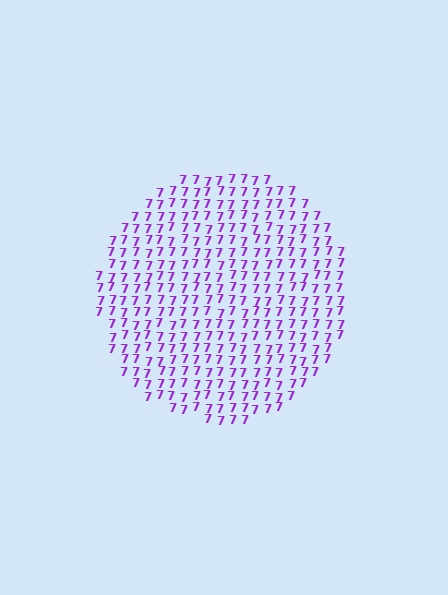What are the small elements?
The small elements are digit 7's.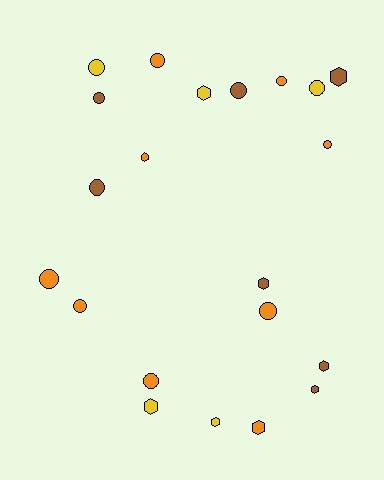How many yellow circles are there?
There are 2 yellow circles.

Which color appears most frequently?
Orange, with 9 objects.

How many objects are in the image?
There are 21 objects.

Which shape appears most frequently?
Circle, with 12 objects.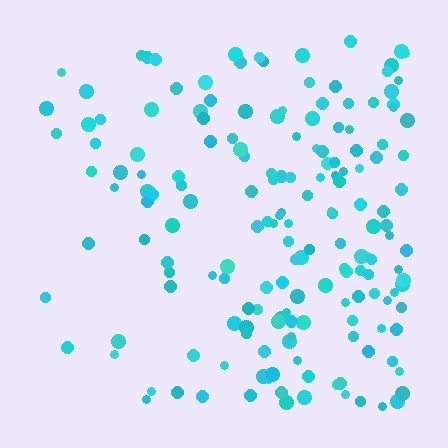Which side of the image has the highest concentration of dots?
The right.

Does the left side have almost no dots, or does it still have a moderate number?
Still a moderate number, just noticeably fewer than the right.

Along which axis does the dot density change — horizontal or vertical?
Horizontal.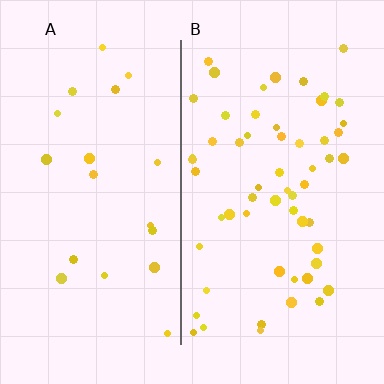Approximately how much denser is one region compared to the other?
Approximately 2.9× — region B over region A.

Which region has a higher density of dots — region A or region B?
B (the right).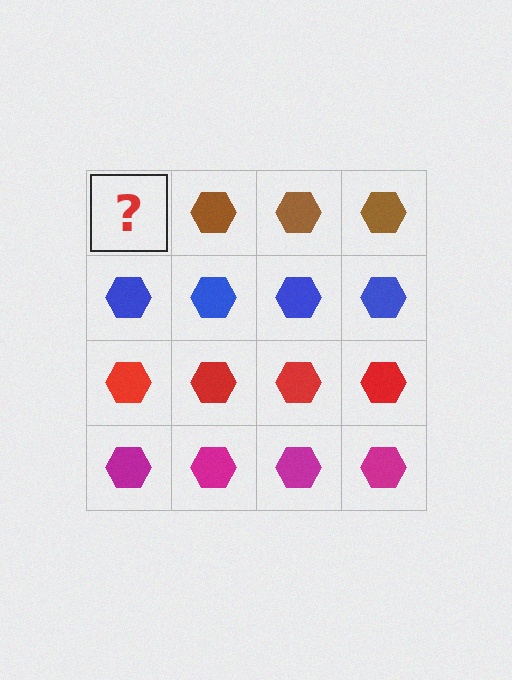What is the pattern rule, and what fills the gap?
The rule is that each row has a consistent color. The gap should be filled with a brown hexagon.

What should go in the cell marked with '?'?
The missing cell should contain a brown hexagon.